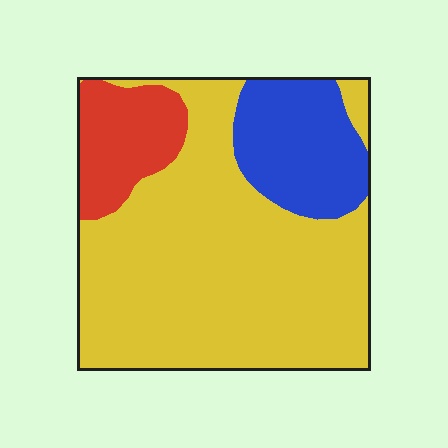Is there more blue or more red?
Blue.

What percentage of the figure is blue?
Blue covers about 20% of the figure.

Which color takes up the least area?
Red, at roughly 15%.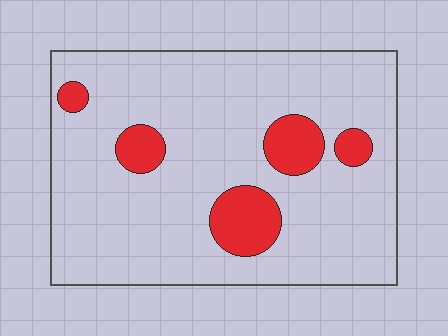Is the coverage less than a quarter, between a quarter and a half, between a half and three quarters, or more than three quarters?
Less than a quarter.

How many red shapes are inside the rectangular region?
5.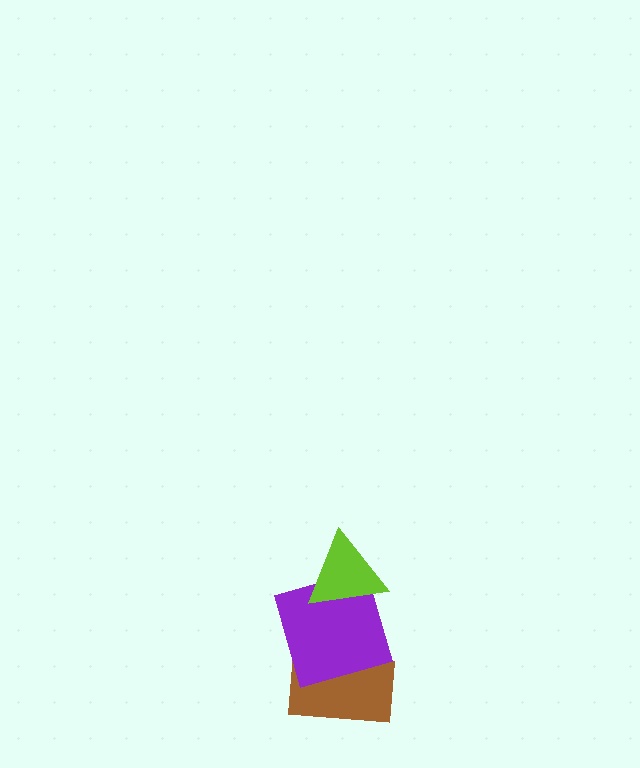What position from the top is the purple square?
The purple square is 2nd from the top.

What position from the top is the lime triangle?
The lime triangle is 1st from the top.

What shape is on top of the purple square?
The lime triangle is on top of the purple square.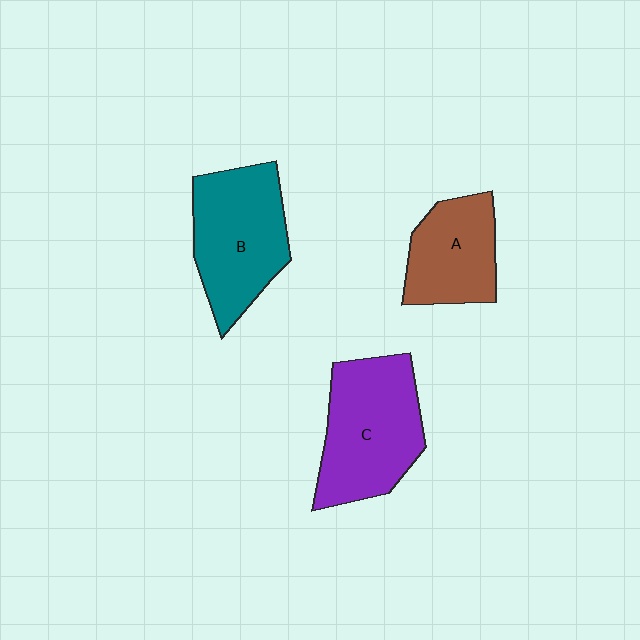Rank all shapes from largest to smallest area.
From largest to smallest: C (purple), B (teal), A (brown).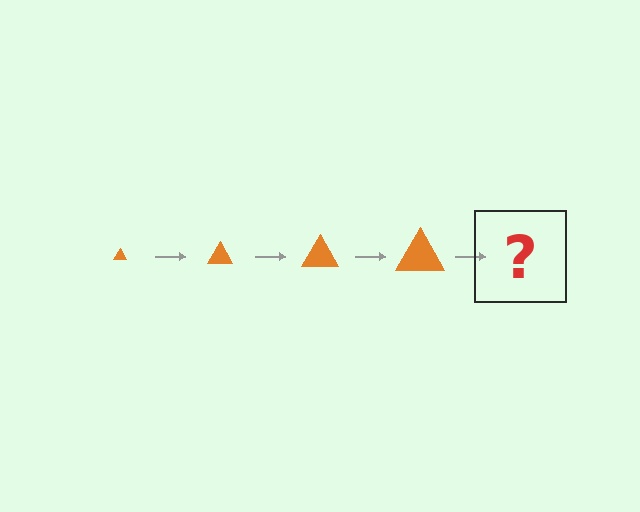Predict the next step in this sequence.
The next step is an orange triangle, larger than the previous one.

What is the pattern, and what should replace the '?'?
The pattern is that the triangle gets progressively larger each step. The '?' should be an orange triangle, larger than the previous one.